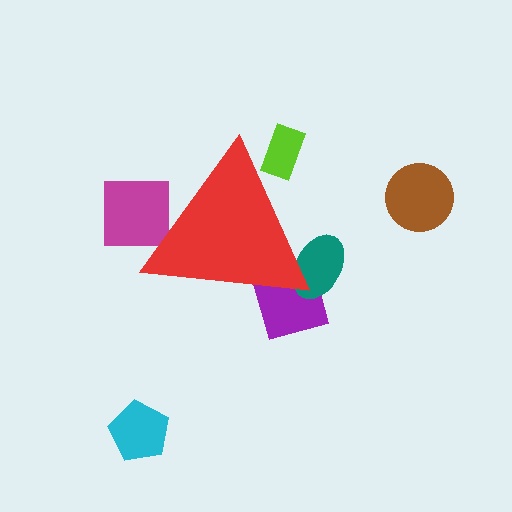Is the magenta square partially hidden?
Yes, the magenta square is partially hidden behind the red triangle.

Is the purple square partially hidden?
Yes, the purple square is partially hidden behind the red triangle.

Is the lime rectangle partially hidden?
Yes, the lime rectangle is partially hidden behind the red triangle.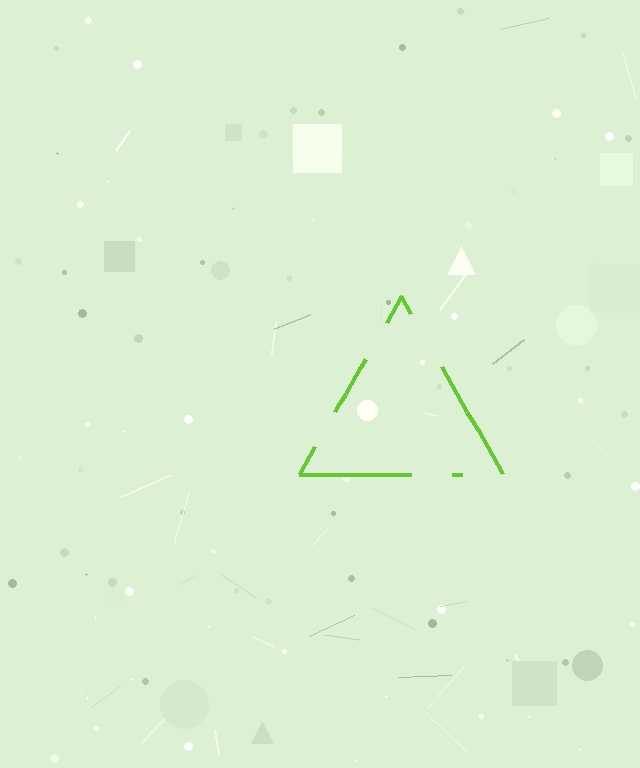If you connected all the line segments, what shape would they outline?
They would outline a triangle.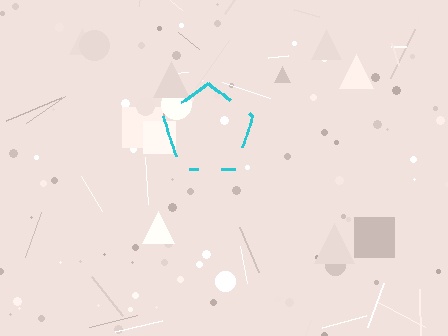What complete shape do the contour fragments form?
The contour fragments form a pentagon.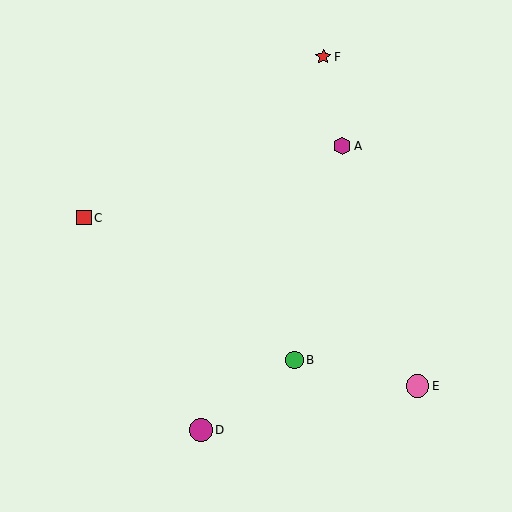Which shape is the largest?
The magenta circle (labeled D) is the largest.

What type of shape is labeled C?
Shape C is a red square.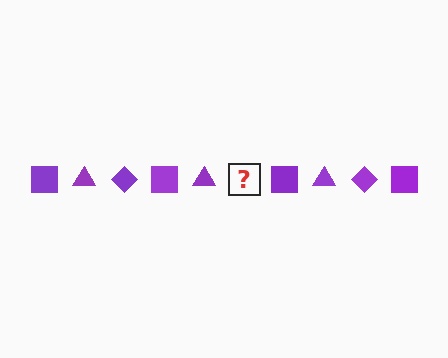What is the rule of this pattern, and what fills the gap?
The rule is that the pattern cycles through square, triangle, diamond shapes in purple. The gap should be filled with a purple diamond.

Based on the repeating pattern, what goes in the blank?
The blank should be a purple diamond.